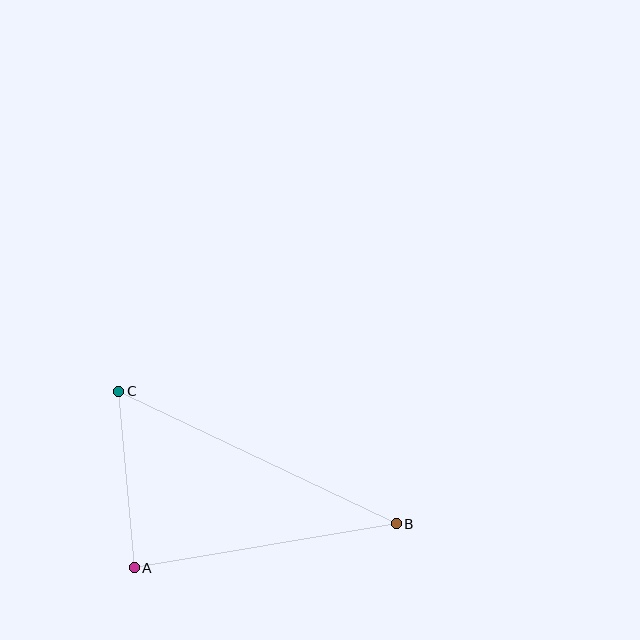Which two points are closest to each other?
Points A and C are closest to each other.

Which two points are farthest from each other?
Points B and C are farthest from each other.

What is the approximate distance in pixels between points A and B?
The distance between A and B is approximately 265 pixels.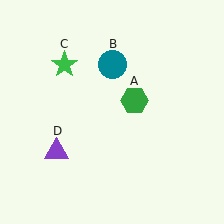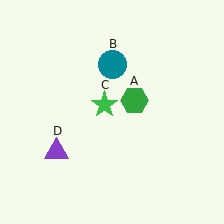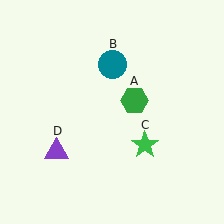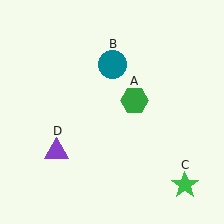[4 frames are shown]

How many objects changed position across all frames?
1 object changed position: green star (object C).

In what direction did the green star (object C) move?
The green star (object C) moved down and to the right.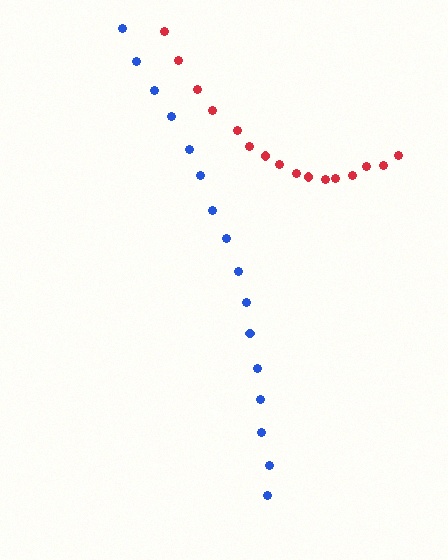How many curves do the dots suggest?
There are 2 distinct paths.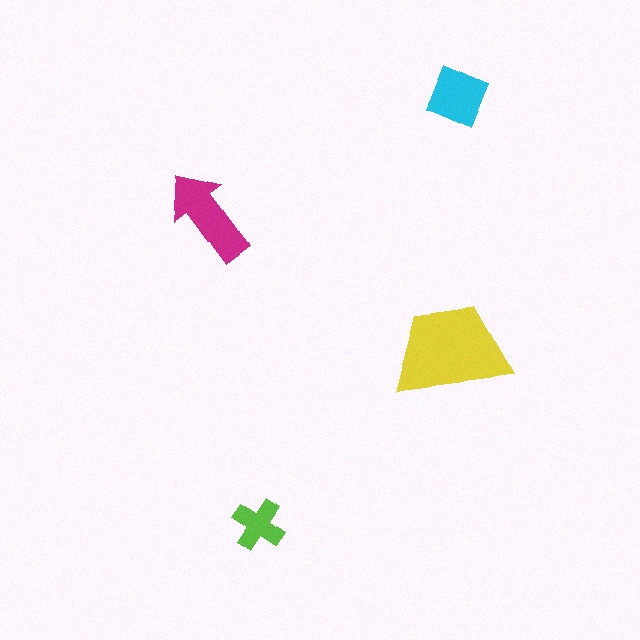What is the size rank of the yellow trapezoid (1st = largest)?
1st.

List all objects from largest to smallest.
The yellow trapezoid, the magenta arrow, the cyan diamond, the lime cross.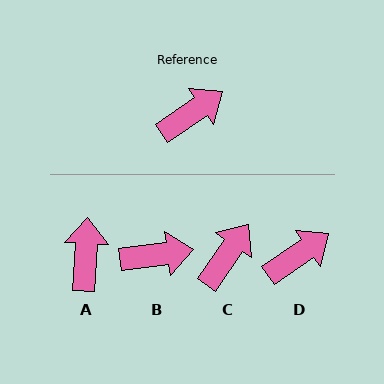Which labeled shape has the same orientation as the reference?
D.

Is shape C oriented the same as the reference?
No, it is off by about 21 degrees.